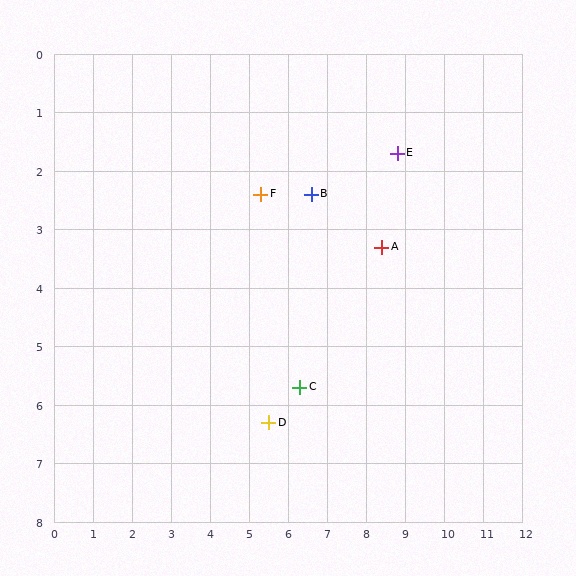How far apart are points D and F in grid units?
Points D and F are about 3.9 grid units apart.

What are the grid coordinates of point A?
Point A is at approximately (8.4, 3.3).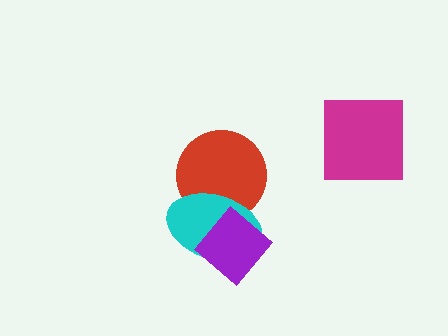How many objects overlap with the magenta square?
0 objects overlap with the magenta square.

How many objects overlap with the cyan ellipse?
2 objects overlap with the cyan ellipse.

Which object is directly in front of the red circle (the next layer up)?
The cyan ellipse is directly in front of the red circle.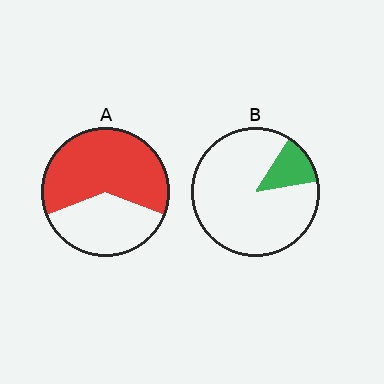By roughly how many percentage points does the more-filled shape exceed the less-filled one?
By roughly 50 percentage points (A over B).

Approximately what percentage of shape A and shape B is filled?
A is approximately 60% and B is approximately 15%.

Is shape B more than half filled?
No.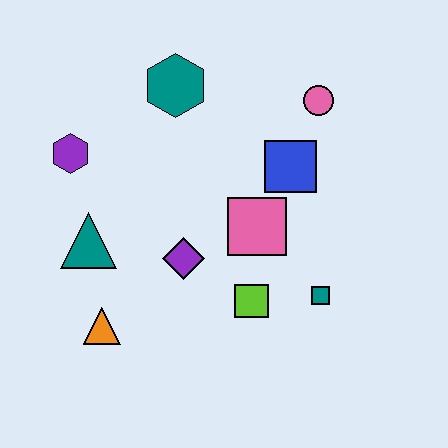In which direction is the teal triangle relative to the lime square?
The teal triangle is to the left of the lime square.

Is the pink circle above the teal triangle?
Yes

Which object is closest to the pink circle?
The blue square is closest to the pink circle.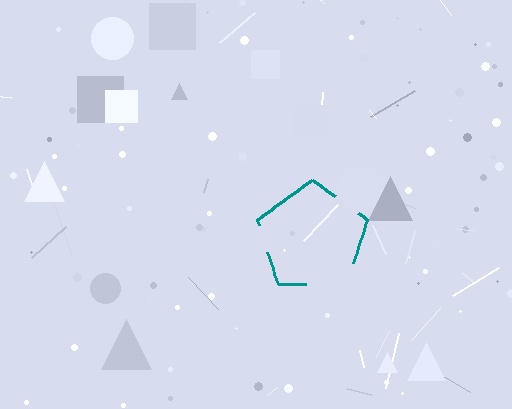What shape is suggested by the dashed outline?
The dashed outline suggests a pentagon.